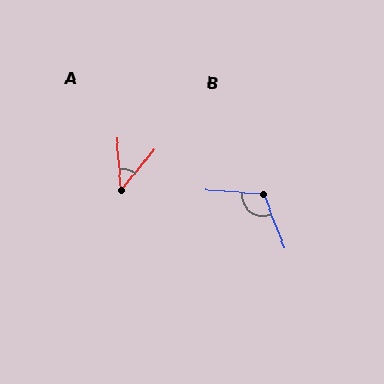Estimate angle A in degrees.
Approximately 43 degrees.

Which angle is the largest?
B, at approximately 116 degrees.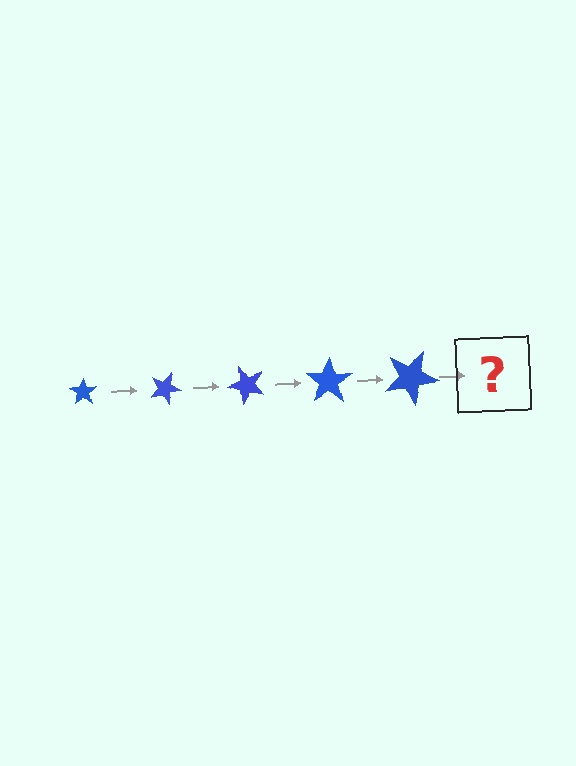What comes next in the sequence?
The next element should be a star, larger than the previous one and rotated 125 degrees from the start.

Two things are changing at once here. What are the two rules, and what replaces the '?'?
The two rules are that the star grows larger each step and it rotates 25 degrees each step. The '?' should be a star, larger than the previous one and rotated 125 degrees from the start.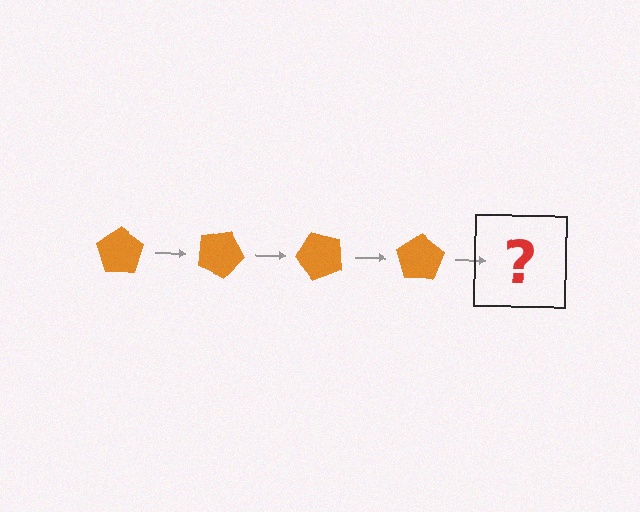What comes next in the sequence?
The next element should be an orange pentagon rotated 100 degrees.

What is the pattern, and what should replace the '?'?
The pattern is that the pentagon rotates 25 degrees each step. The '?' should be an orange pentagon rotated 100 degrees.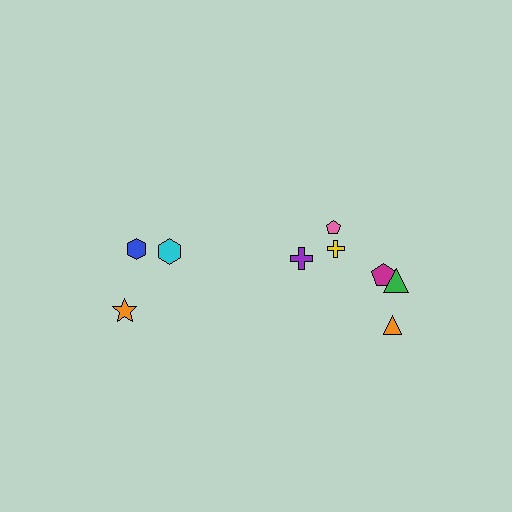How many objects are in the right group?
There are 6 objects.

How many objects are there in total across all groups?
There are 9 objects.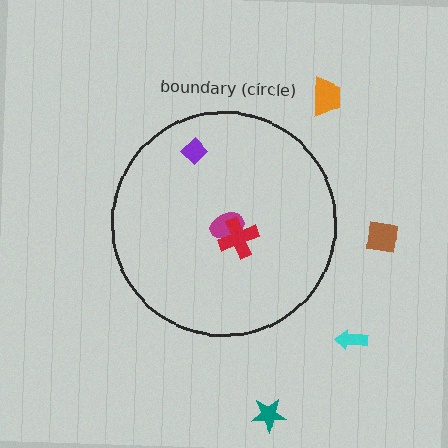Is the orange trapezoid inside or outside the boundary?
Outside.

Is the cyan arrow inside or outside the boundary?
Outside.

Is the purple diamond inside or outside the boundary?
Inside.